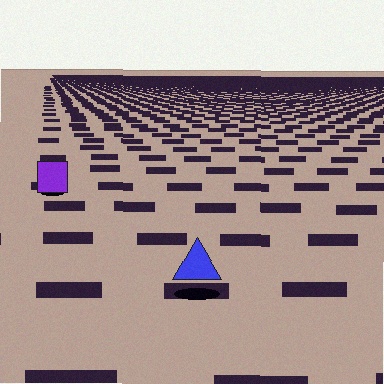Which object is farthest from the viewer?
The purple square is farthest from the viewer. It appears smaller and the ground texture around it is denser.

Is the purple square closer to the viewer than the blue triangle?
No. The blue triangle is closer — you can tell from the texture gradient: the ground texture is coarser near it.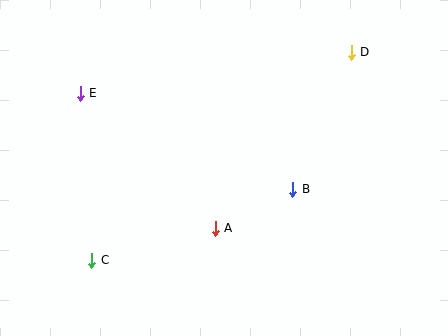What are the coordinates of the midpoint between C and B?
The midpoint between C and B is at (192, 225).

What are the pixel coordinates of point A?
Point A is at (215, 228).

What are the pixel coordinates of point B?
Point B is at (293, 189).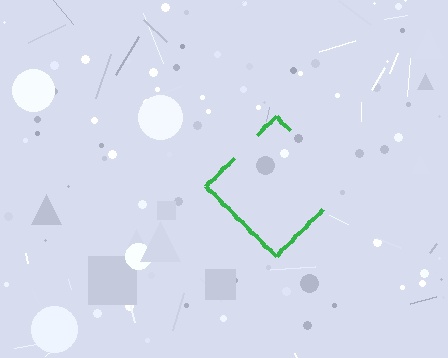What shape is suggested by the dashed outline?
The dashed outline suggests a diamond.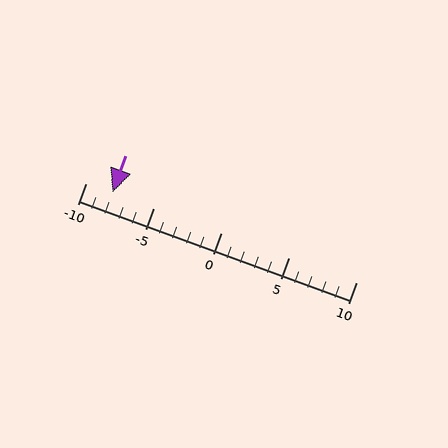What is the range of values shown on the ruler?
The ruler shows values from -10 to 10.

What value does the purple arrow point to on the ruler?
The purple arrow points to approximately -8.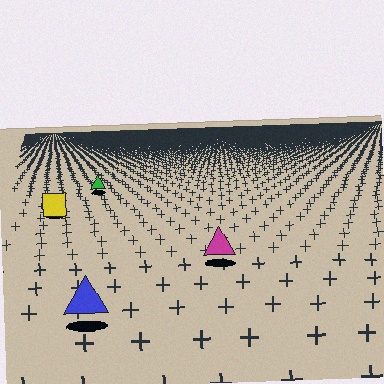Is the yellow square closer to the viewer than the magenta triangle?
No. The magenta triangle is closer — you can tell from the texture gradient: the ground texture is coarser near it.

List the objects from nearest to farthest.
From nearest to farthest: the blue triangle, the magenta triangle, the yellow square, the green triangle.